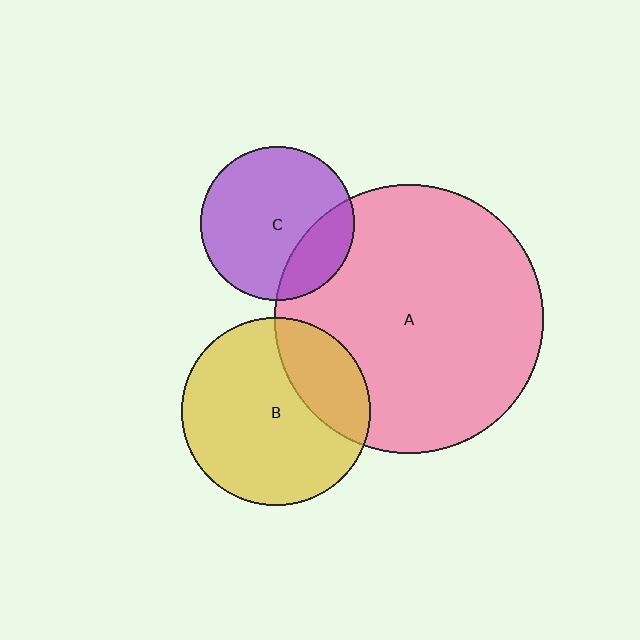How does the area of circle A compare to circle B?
Approximately 2.0 times.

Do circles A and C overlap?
Yes.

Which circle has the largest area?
Circle A (pink).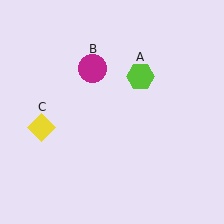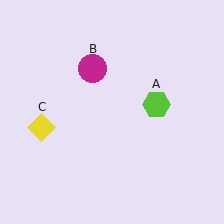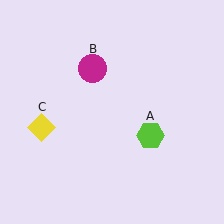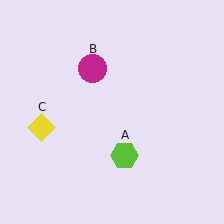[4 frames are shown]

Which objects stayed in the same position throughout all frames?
Magenta circle (object B) and yellow diamond (object C) remained stationary.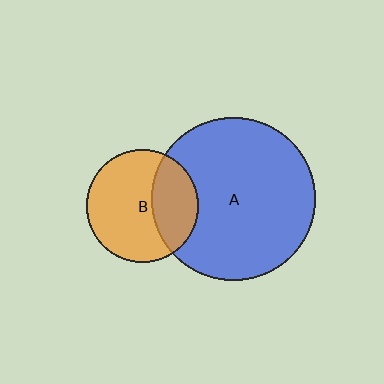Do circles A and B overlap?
Yes.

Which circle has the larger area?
Circle A (blue).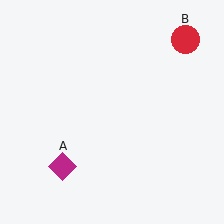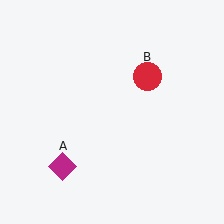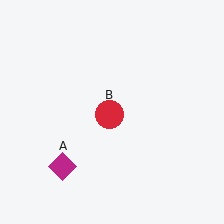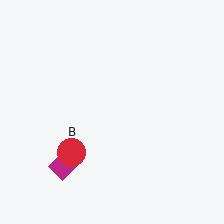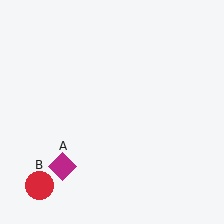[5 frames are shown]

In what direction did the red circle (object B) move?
The red circle (object B) moved down and to the left.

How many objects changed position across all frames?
1 object changed position: red circle (object B).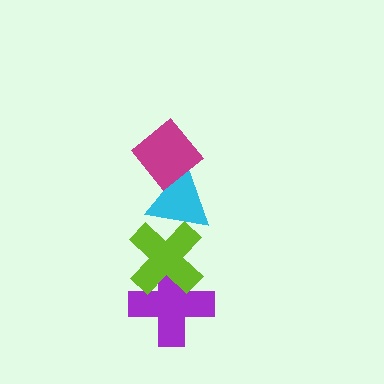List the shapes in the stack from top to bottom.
From top to bottom: the magenta diamond, the cyan triangle, the lime cross, the purple cross.